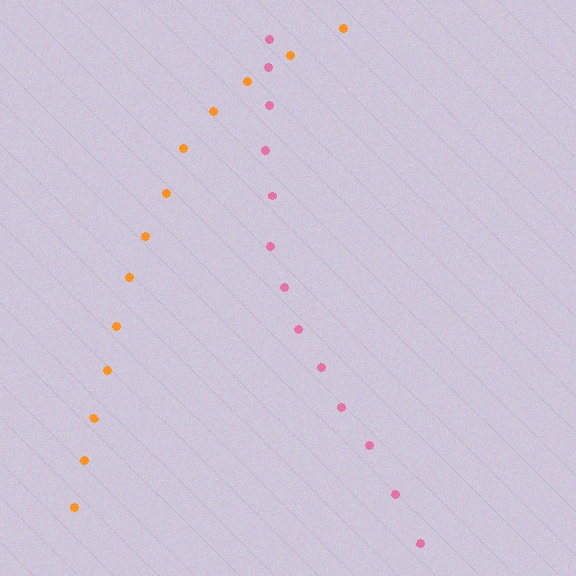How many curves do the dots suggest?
There are 2 distinct paths.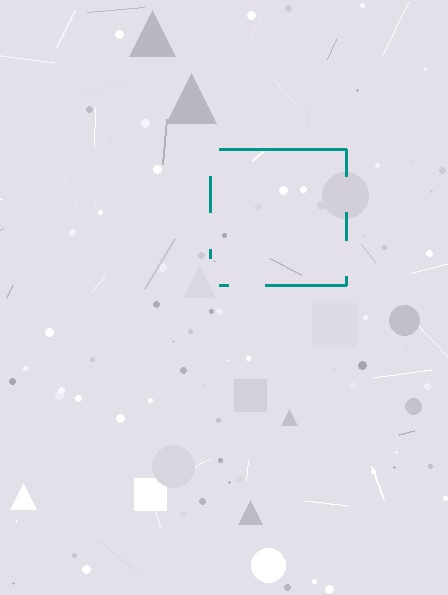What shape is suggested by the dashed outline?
The dashed outline suggests a square.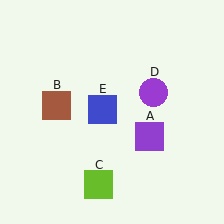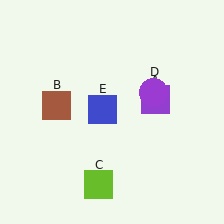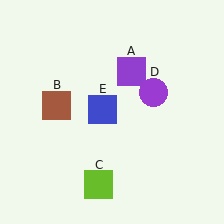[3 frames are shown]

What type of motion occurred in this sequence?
The purple square (object A) rotated counterclockwise around the center of the scene.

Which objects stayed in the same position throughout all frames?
Brown square (object B) and lime square (object C) and purple circle (object D) and blue square (object E) remained stationary.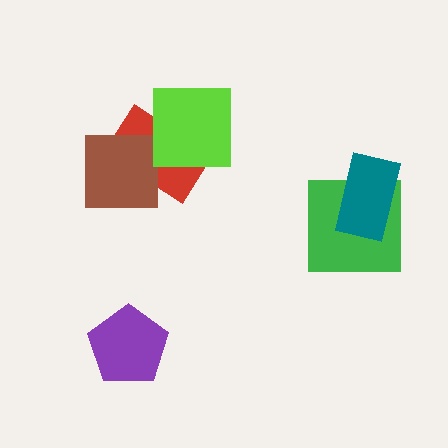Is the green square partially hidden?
Yes, it is partially covered by another shape.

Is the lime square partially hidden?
No, no other shape covers it.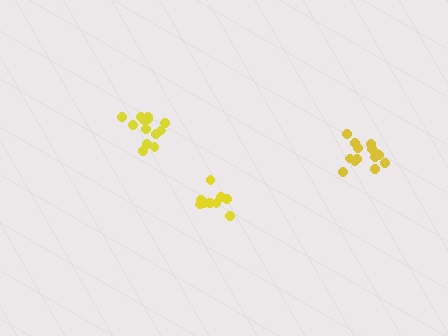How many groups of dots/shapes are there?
There are 3 groups.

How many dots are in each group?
Group 1: 13 dots, Group 2: 14 dots, Group 3: 9 dots (36 total).